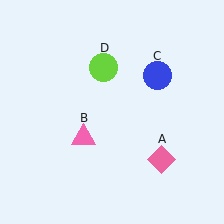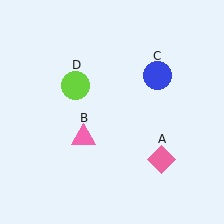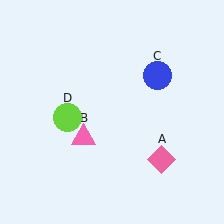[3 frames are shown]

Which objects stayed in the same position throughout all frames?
Pink diamond (object A) and pink triangle (object B) and blue circle (object C) remained stationary.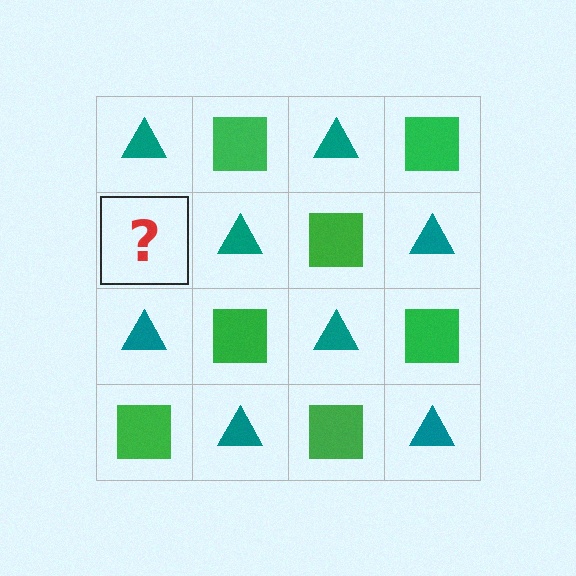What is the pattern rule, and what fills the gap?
The rule is that it alternates teal triangle and green square in a checkerboard pattern. The gap should be filled with a green square.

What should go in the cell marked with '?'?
The missing cell should contain a green square.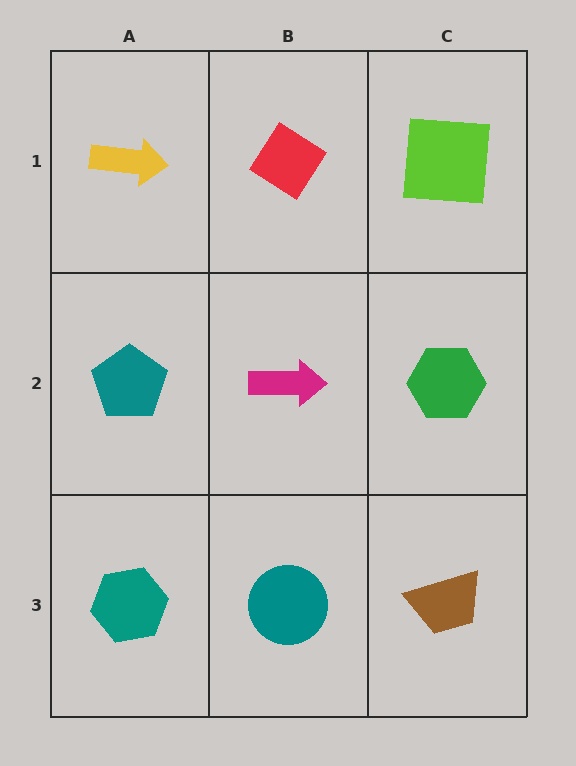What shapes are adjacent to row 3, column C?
A green hexagon (row 2, column C), a teal circle (row 3, column B).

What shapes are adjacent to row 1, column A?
A teal pentagon (row 2, column A), a red diamond (row 1, column B).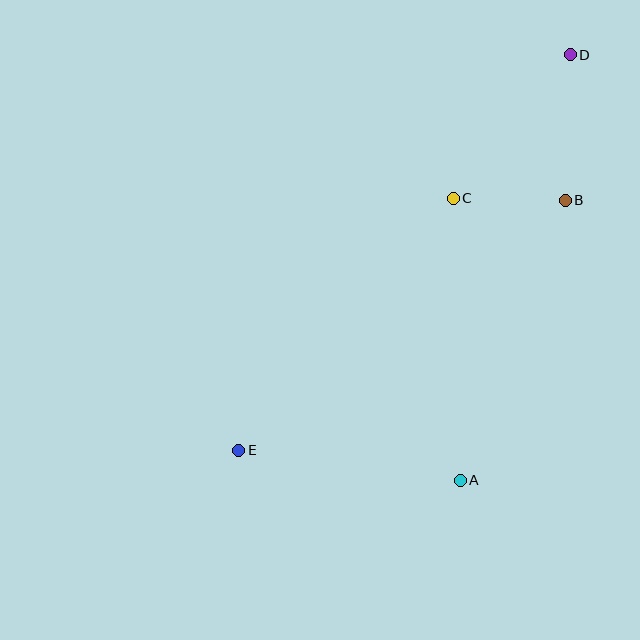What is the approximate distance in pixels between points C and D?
The distance between C and D is approximately 185 pixels.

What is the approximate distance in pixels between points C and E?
The distance between C and E is approximately 331 pixels.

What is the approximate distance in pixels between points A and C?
The distance between A and C is approximately 282 pixels.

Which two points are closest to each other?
Points B and C are closest to each other.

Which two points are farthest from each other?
Points D and E are farthest from each other.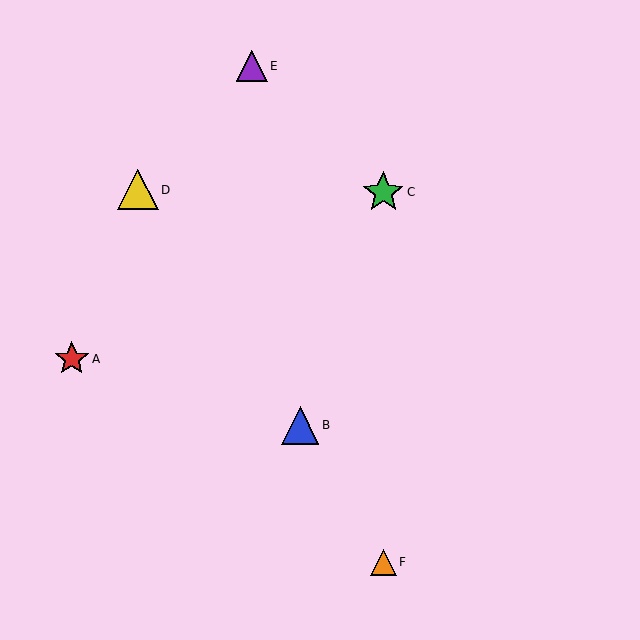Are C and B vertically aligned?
No, C is at x≈383 and B is at x≈300.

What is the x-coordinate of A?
Object A is at x≈72.